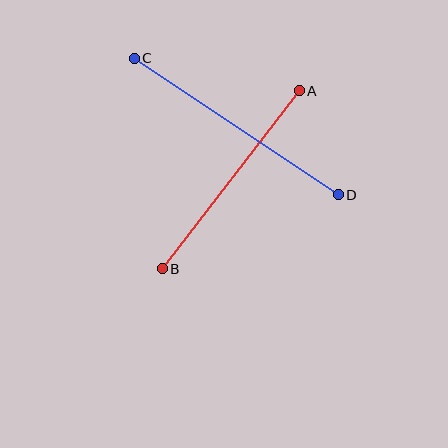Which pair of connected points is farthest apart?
Points C and D are farthest apart.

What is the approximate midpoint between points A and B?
The midpoint is at approximately (231, 180) pixels.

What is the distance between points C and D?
The distance is approximately 246 pixels.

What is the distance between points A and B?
The distance is approximately 225 pixels.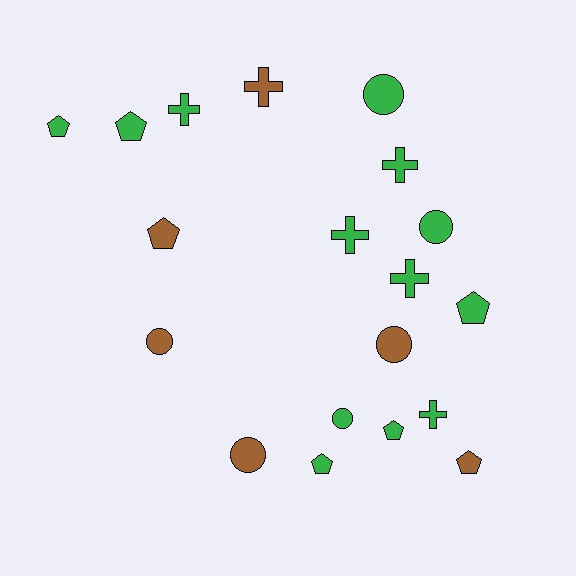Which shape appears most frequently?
Pentagon, with 7 objects.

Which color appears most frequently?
Green, with 13 objects.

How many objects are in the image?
There are 19 objects.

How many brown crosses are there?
There is 1 brown cross.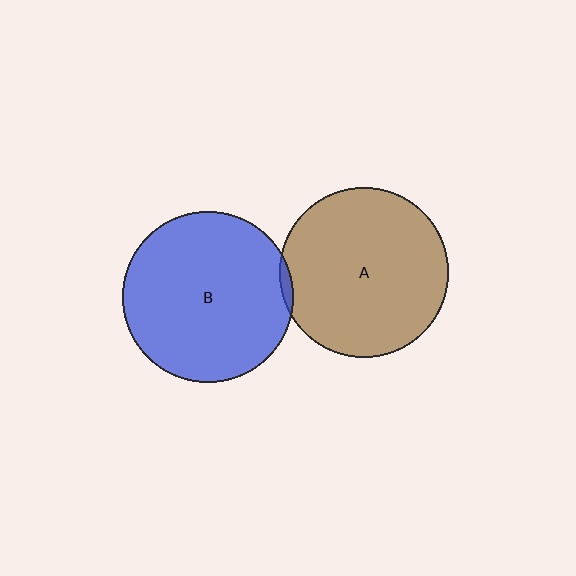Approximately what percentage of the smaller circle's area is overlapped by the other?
Approximately 5%.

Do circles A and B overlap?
Yes.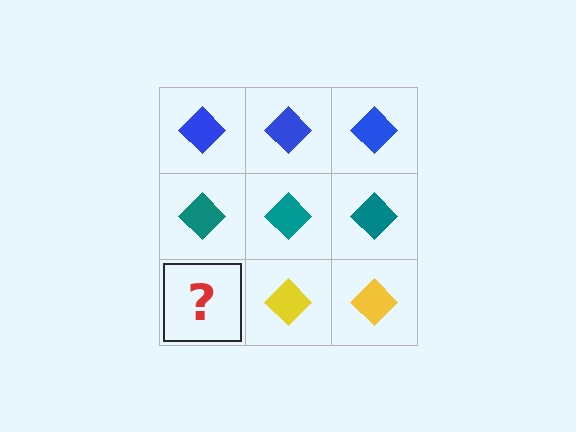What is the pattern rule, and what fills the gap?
The rule is that each row has a consistent color. The gap should be filled with a yellow diamond.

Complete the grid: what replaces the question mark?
The question mark should be replaced with a yellow diamond.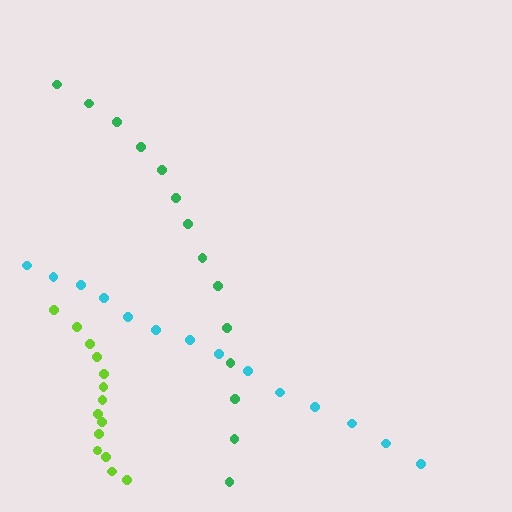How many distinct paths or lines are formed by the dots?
There are 3 distinct paths.